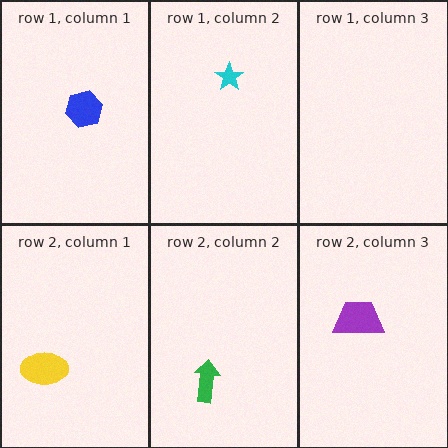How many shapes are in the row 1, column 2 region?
1.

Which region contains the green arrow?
The row 2, column 2 region.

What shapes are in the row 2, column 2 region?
The green arrow.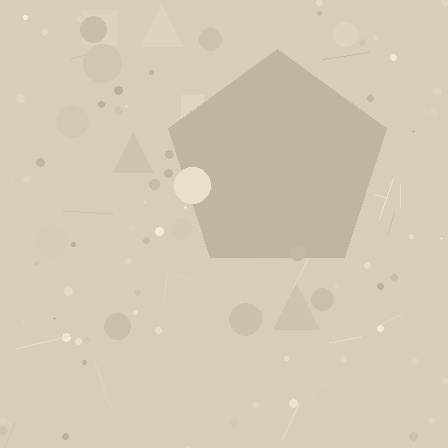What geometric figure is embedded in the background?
A pentagon is embedded in the background.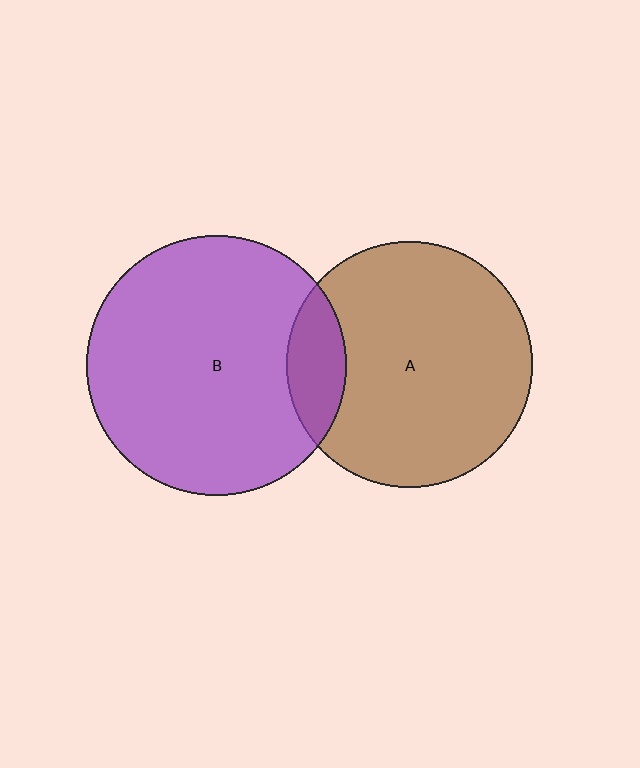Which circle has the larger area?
Circle B (purple).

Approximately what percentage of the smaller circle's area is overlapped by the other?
Approximately 15%.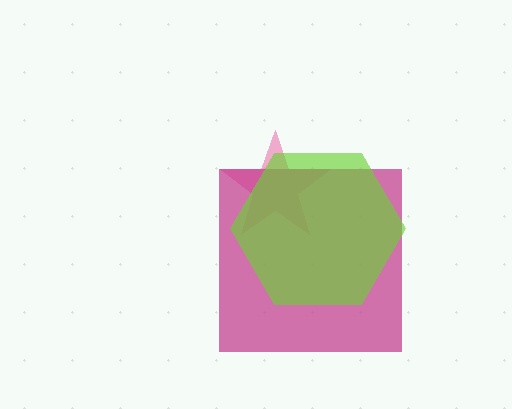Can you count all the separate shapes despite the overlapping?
Yes, there are 3 separate shapes.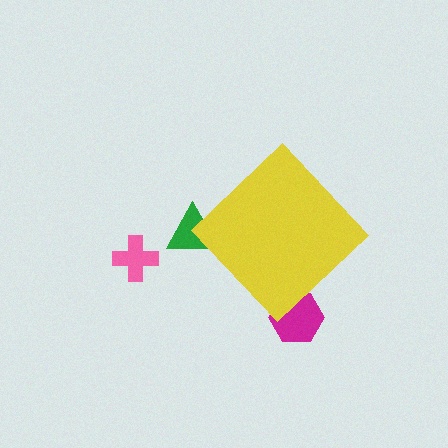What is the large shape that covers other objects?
A yellow diamond.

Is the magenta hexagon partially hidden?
Yes, the magenta hexagon is partially hidden behind the yellow diamond.